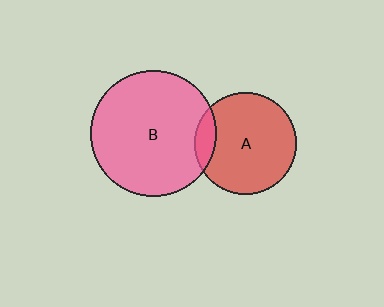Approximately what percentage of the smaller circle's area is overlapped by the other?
Approximately 10%.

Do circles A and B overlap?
Yes.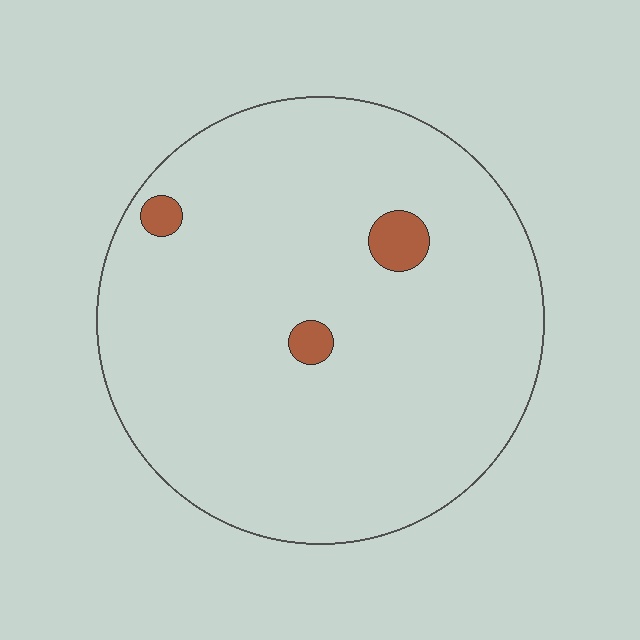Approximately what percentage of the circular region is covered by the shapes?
Approximately 5%.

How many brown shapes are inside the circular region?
3.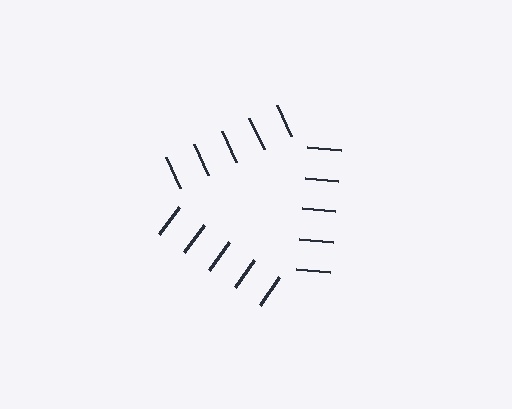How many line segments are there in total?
15 — 5 along each of the 3 edges.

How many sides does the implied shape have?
3 sides — the line-ends trace a triangle.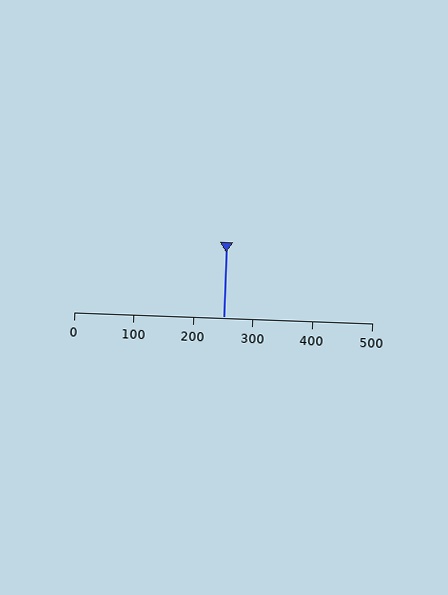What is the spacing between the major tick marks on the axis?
The major ticks are spaced 100 apart.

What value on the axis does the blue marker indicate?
The marker indicates approximately 250.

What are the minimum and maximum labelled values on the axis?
The axis runs from 0 to 500.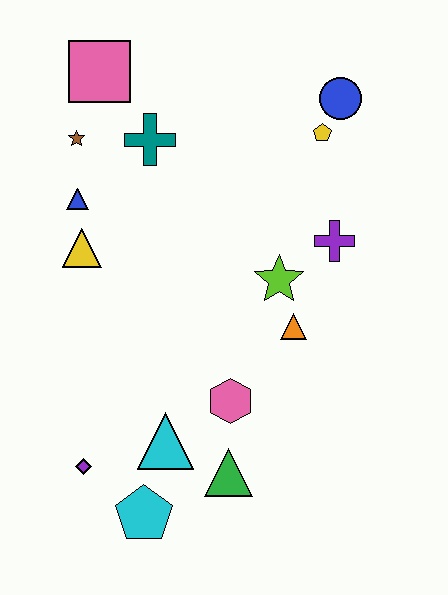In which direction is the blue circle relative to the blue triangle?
The blue circle is to the right of the blue triangle.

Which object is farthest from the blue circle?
The cyan pentagon is farthest from the blue circle.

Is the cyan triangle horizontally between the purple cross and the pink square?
Yes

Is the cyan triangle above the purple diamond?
Yes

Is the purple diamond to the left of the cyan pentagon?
Yes